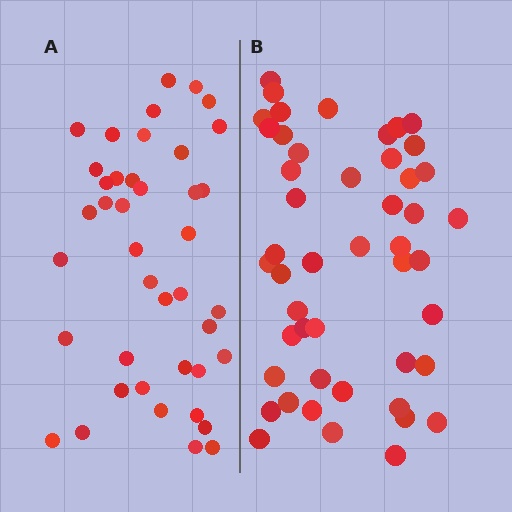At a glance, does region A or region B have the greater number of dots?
Region B (the right region) has more dots.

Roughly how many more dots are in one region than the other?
Region B has roughly 8 or so more dots than region A.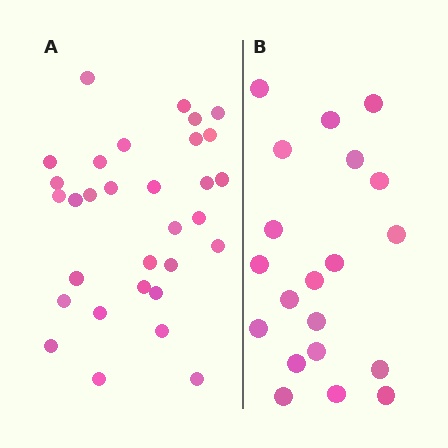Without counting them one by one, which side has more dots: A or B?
Region A (the left region) has more dots.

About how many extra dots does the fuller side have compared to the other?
Region A has roughly 12 or so more dots than region B.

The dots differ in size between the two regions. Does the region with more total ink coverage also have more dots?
No. Region B has more total ink coverage because its dots are larger, but region A actually contains more individual dots. Total area can be misleading — the number of items is what matters here.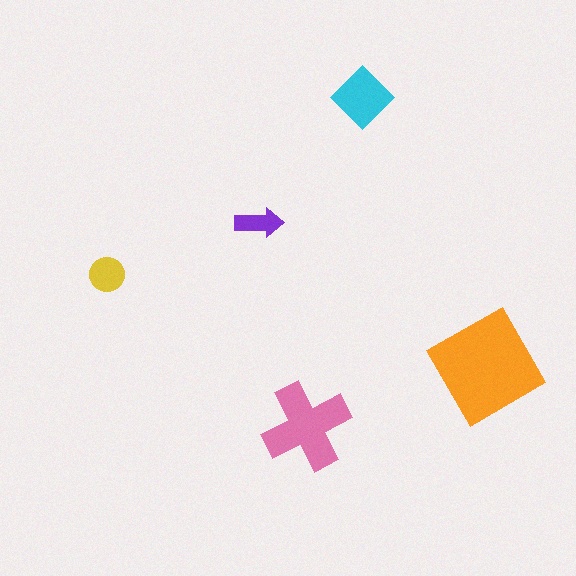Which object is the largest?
The orange square.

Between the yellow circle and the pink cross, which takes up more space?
The pink cross.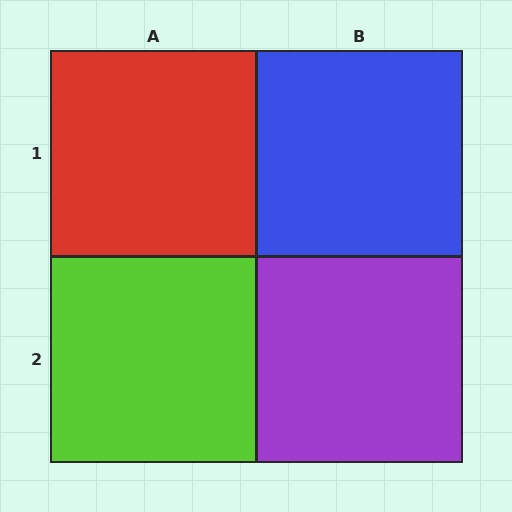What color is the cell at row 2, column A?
Lime.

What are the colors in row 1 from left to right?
Red, blue.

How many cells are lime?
1 cell is lime.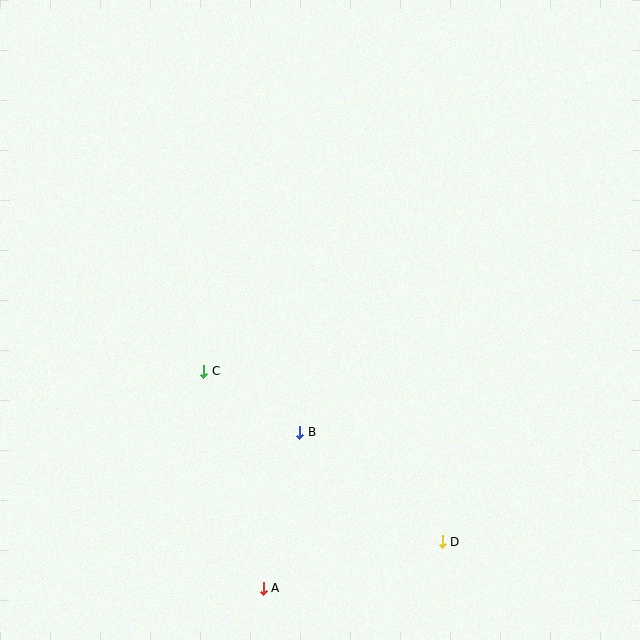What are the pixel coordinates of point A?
Point A is at (263, 588).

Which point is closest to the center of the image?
Point B at (300, 432) is closest to the center.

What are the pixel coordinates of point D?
Point D is at (442, 542).